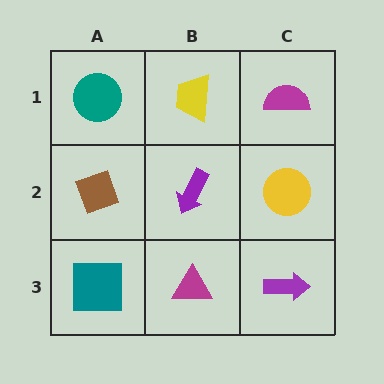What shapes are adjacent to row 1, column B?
A purple arrow (row 2, column B), a teal circle (row 1, column A), a magenta semicircle (row 1, column C).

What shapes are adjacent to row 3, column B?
A purple arrow (row 2, column B), a teal square (row 3, column A), a purple arrow (row 3, column C).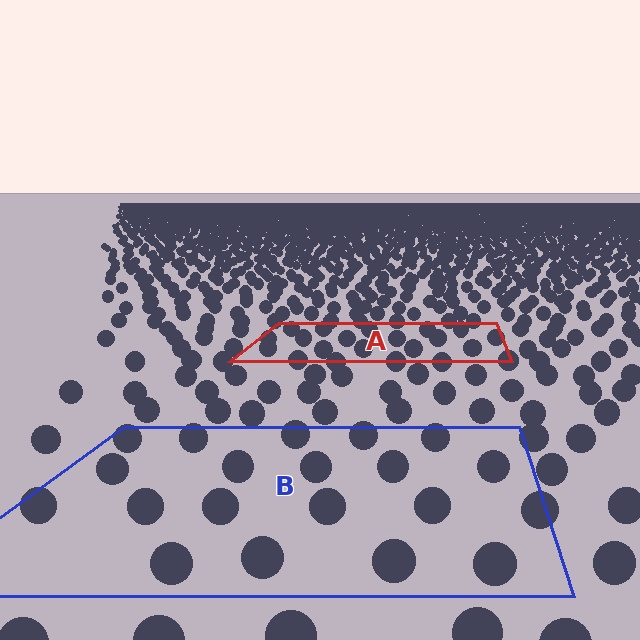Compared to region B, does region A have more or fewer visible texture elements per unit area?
Region A has more texture elements per unit area — they are packed more densely because it is farther away.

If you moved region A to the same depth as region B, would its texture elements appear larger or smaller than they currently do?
They would appear larger. At a closer depth, the same texture elements are projected at a bigger on-screen size.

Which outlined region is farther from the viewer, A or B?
Region A is farther from the viewer — the texture elements inside it appear smaller and more densely packed.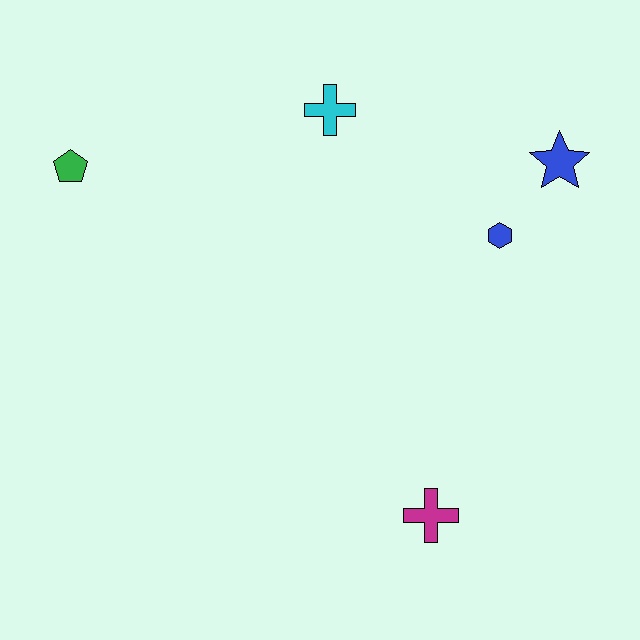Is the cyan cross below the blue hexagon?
No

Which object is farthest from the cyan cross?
The magenta cross is farthest from the cyan cross.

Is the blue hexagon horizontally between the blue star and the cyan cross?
Yes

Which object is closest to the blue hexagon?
The blue star is closest to the blue hexagon.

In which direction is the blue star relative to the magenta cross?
The blue star is above the magenta cross.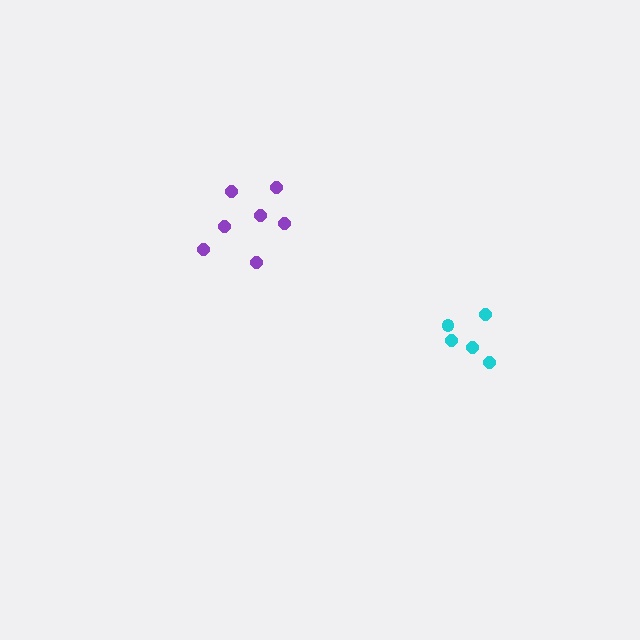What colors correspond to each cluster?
The clusters are colored: cyan, purple.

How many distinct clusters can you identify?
There are 2 distinct clusters.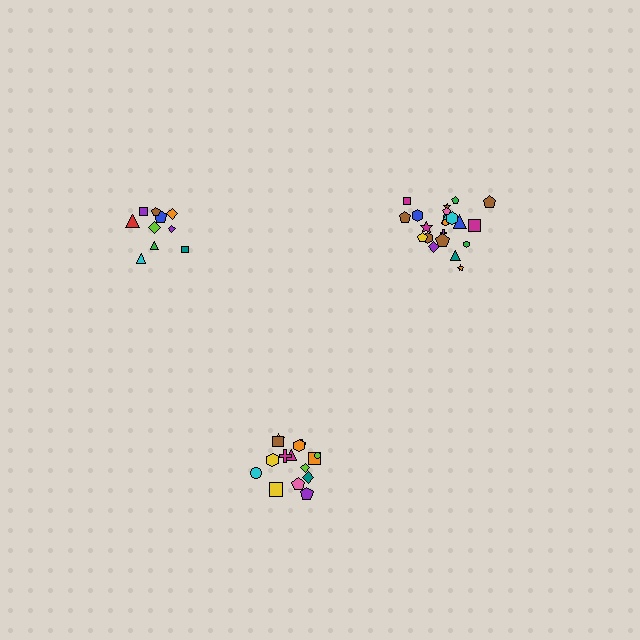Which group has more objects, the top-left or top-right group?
The top-right group.